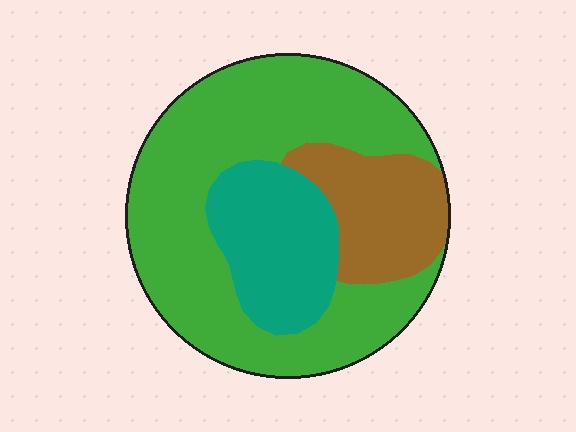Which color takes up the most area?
Green, at roughly 60%.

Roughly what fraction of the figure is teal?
Teal covers 21% of the figure.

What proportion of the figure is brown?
Brown takes up about one sixth (1/6) of the figure.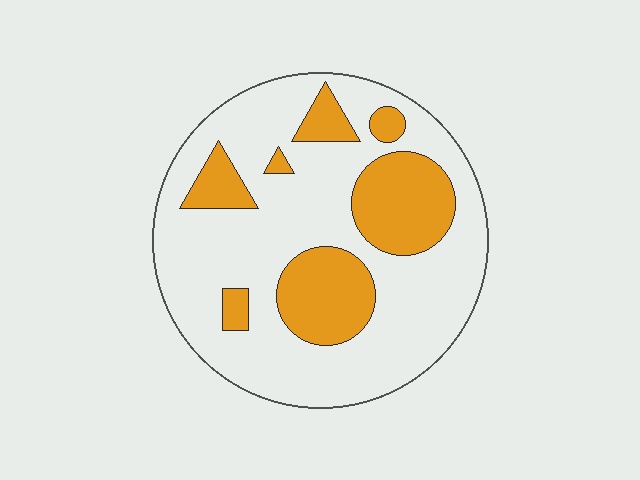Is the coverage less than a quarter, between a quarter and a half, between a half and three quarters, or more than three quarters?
Between a quarter and a half.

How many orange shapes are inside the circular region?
7.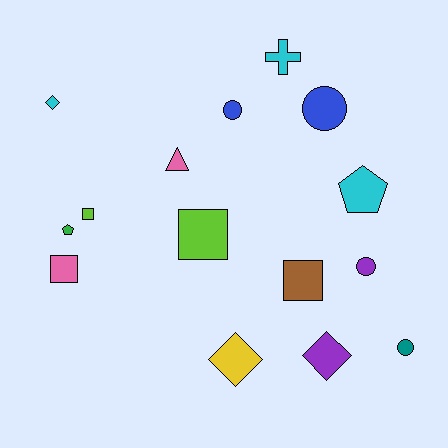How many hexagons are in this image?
There are no hexagons.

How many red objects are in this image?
There are no red objects.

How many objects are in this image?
There are 15 objects.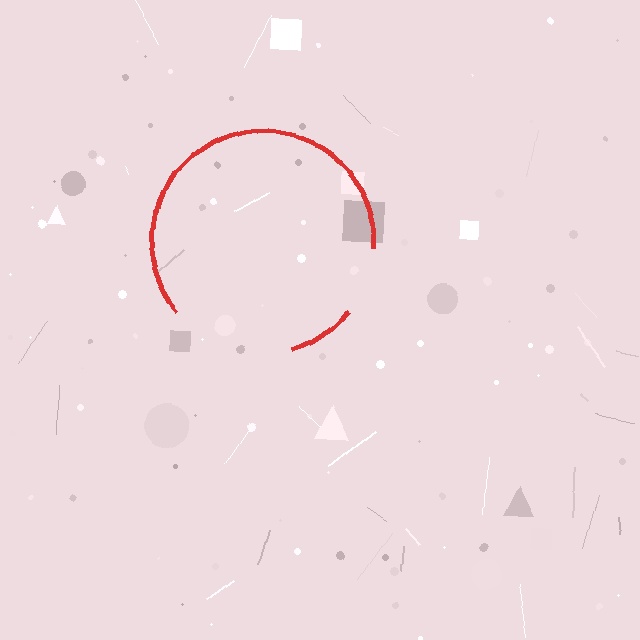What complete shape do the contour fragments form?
The contour fragments form a circle.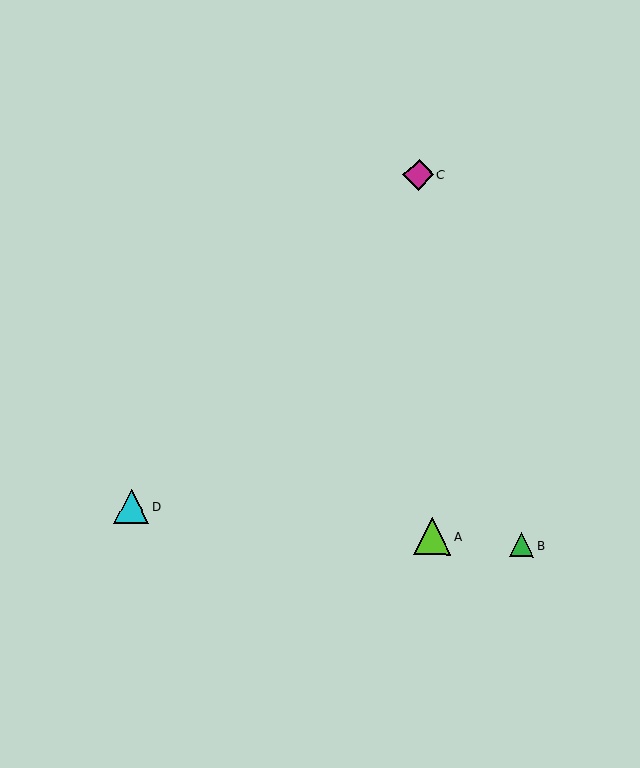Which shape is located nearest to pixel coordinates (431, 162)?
The magenta diamond (labeled C) at (418, 175) is nearest to that location.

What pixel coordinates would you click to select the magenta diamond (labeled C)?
Click at (418, 175) to select the magenta diamond C.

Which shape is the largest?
The lime triangle (labeled A) is the largest.